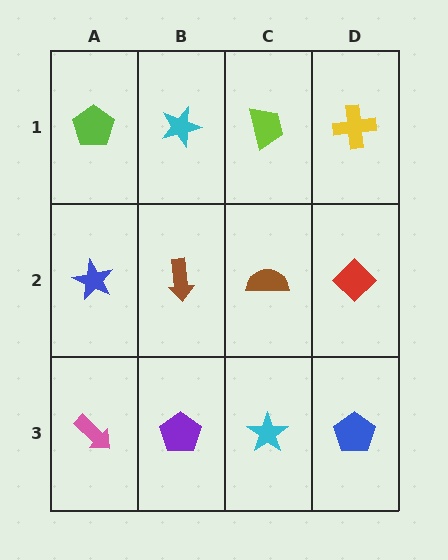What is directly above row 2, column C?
A lime trapezoid.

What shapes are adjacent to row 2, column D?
A yellow cross (row 1, column D), a blue pentagon (row 3, column D), a brown semicircle (row 2, column C).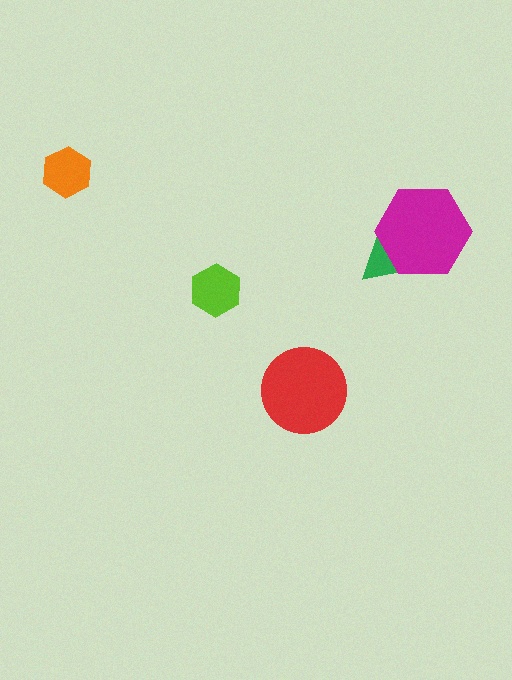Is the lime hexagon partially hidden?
No, no other shape covers it.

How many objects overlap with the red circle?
0 objects overlap with the red circle.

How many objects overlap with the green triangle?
1 object overlaps with the green triangle.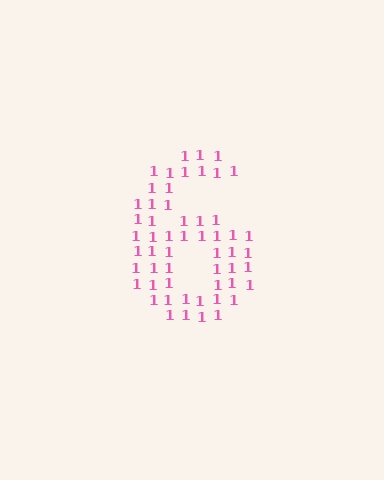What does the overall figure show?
The overall figure shows the digit 6.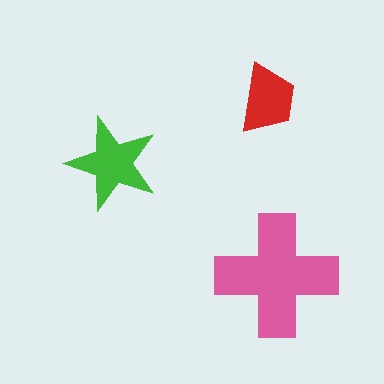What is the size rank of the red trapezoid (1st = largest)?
3rd.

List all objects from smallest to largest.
The red trapezoid, the green star, the pink cross.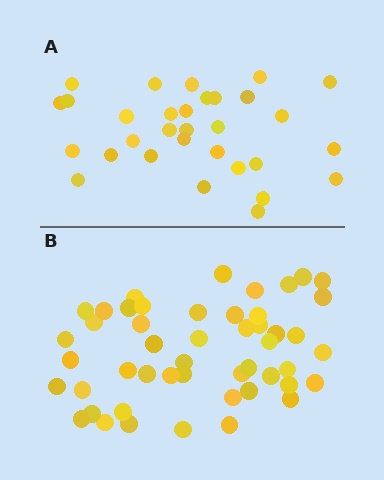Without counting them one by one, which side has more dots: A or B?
Region B (the bottom region) has more dots.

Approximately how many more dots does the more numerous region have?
Region B has approximately 20 more dots than region A.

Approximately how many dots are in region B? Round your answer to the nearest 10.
About 50 dots. (The exact count is 49, which rounds to 50.)